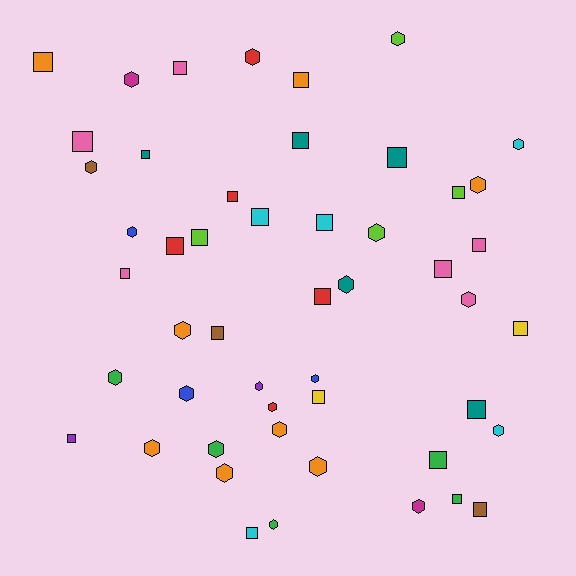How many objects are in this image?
There are 50 objects.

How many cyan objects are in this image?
There are 5 cyan objects.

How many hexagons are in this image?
There are 24 hexagons.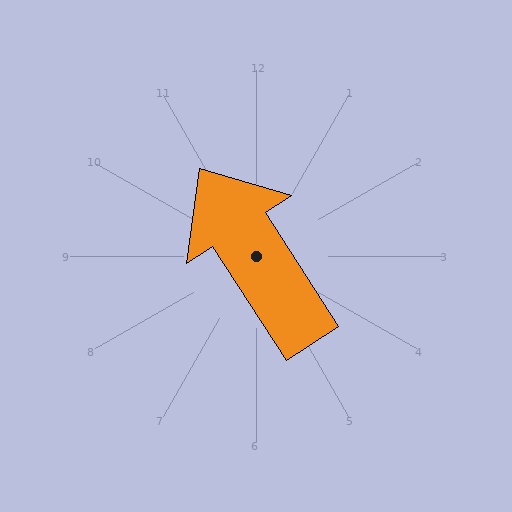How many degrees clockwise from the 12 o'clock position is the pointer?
Approximately 327 degrees.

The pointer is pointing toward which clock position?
Roughly 11 o'clock.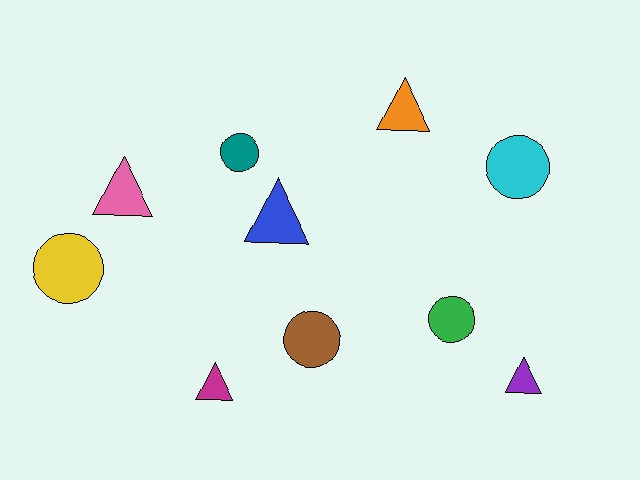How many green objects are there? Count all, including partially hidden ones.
There is 1 green object.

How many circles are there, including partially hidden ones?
There are 5 circles.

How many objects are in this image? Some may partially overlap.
There are 10 objects.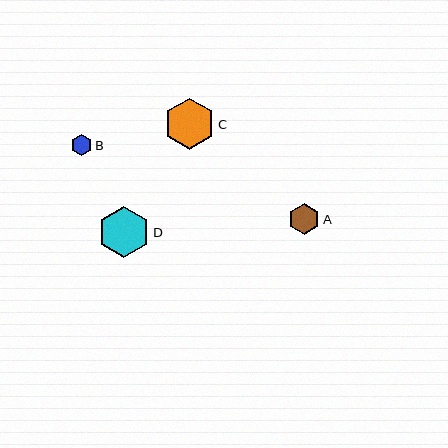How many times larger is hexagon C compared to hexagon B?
Hexagon C is approximately 2.4 times the size of hexagon B.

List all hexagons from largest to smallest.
From largest to smallest: D, C, A, B.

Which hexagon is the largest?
Hexagon D is the largest with a size of approximately 52 pixels.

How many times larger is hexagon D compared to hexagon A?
Hexagon D is approximately 1.7 times the size of hexagon A.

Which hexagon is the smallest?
Hexagon B is the smallest with a size of approximately 21 pixels.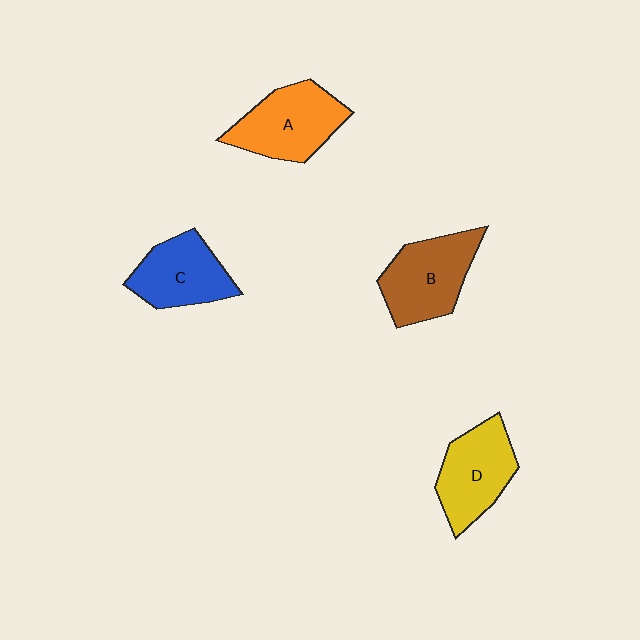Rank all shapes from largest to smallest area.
From largest to smallest: A (orange), B (brown), D (yellow), C (blue).